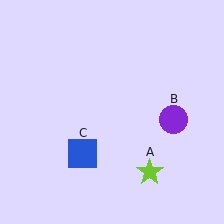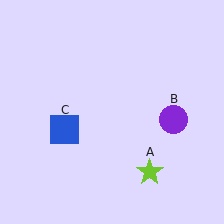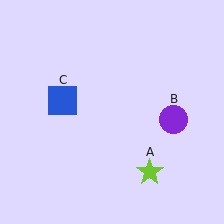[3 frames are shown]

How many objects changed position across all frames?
1 object changed position: blue square (object C).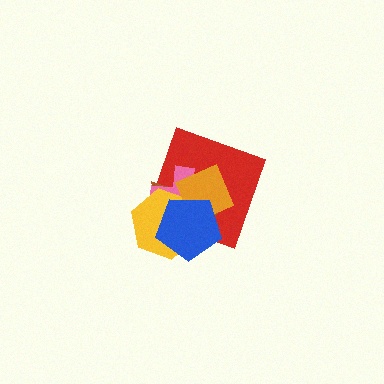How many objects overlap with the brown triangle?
5 objects overlap with the brown triangle.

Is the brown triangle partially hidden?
Yes, it is partially covered by another shape.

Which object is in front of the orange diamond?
The blue pentagon is in front of the orange diamond.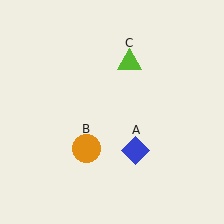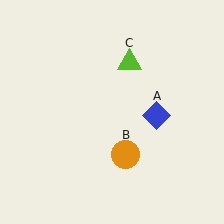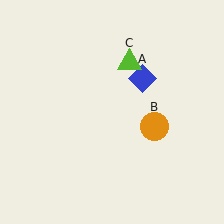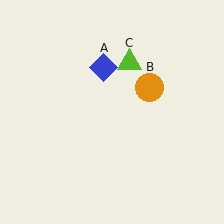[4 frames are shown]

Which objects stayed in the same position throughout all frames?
Lime triangle (object C) remained stationary.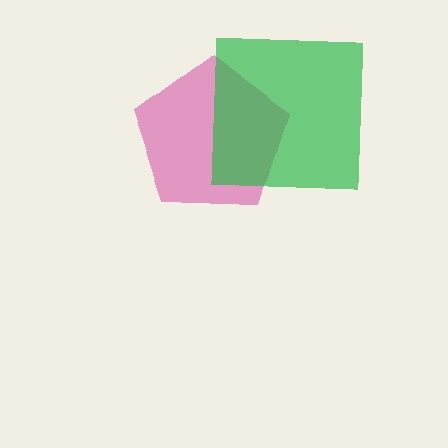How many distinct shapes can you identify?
There are 2 distinct shapes: a magenta pentagon, a green square.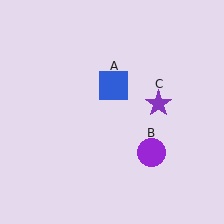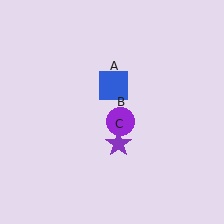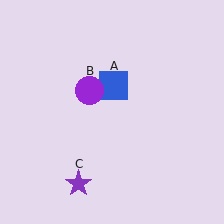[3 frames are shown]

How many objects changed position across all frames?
2 objects changed position: purple circle (object B), purple star (object C).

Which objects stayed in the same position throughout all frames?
Blue square (object A) remained stationary.